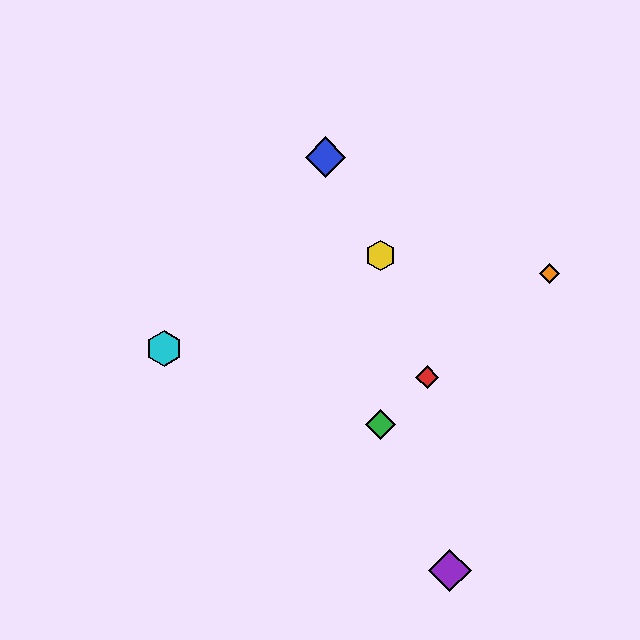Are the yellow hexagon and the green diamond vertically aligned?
Yes, both are at x≈380.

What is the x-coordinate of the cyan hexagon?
The cyan hexagon is at x≈164.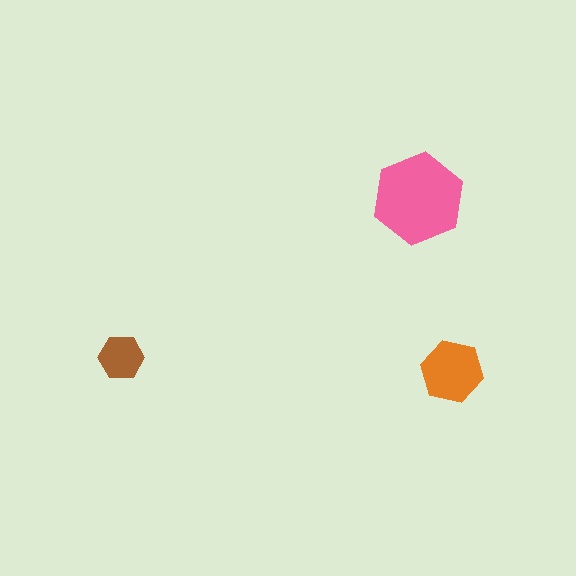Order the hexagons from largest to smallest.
the pink one, the orange one, the brown one.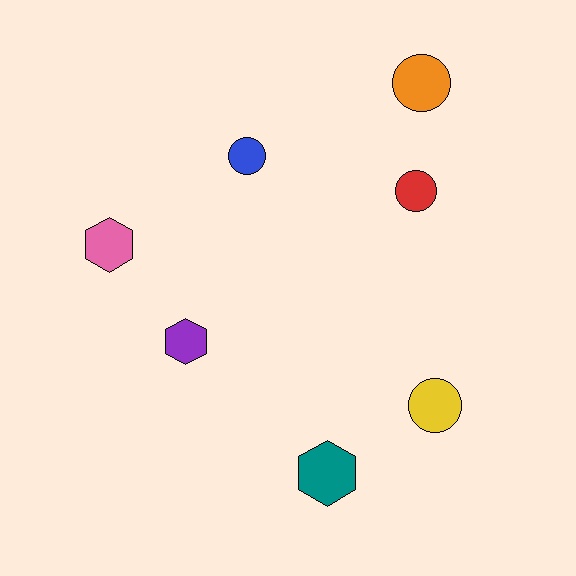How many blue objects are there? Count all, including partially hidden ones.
There is 1 blue object.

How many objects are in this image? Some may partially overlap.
There are 7 objects.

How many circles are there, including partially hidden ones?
There are 4 circles.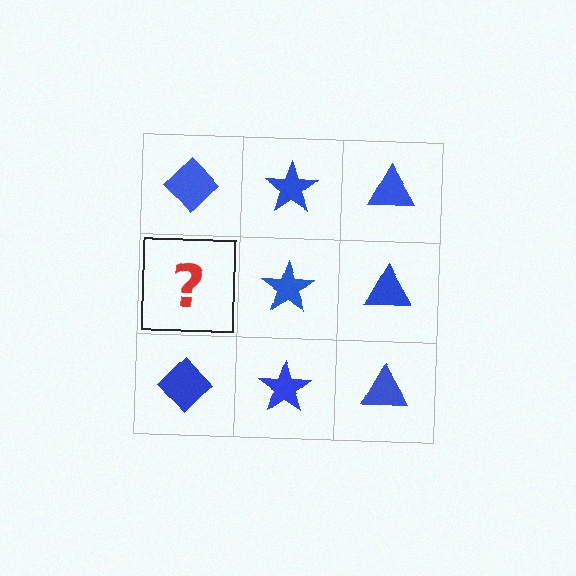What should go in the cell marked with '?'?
The missing cell should contain a blue diamond.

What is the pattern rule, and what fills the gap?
The rule is that each column has a consistent shape. The gap should be filled with a blue diamond.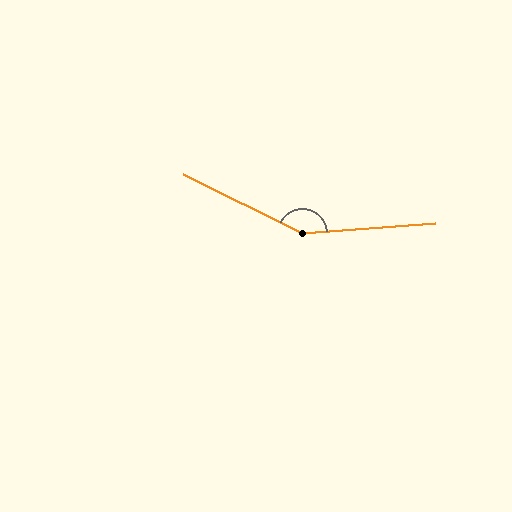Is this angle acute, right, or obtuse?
It is obtuse.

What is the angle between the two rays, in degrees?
Approximately 149 degrees.